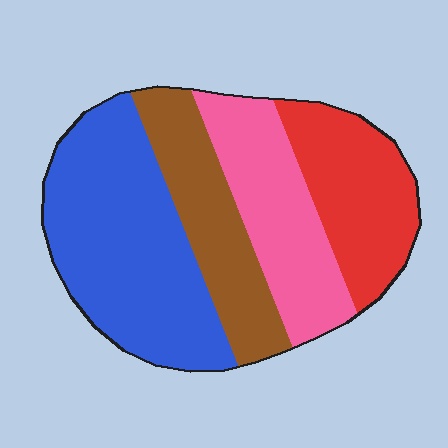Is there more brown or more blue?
Blue.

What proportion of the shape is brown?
Brown takes up about one fifth (1/5) of the shape.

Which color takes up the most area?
Blue, at roughly 35%.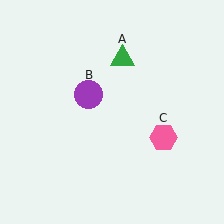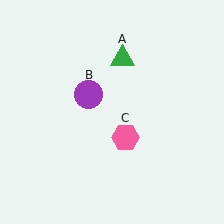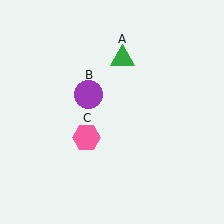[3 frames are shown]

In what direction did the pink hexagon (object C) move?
The pink hexagon (object C) moved left.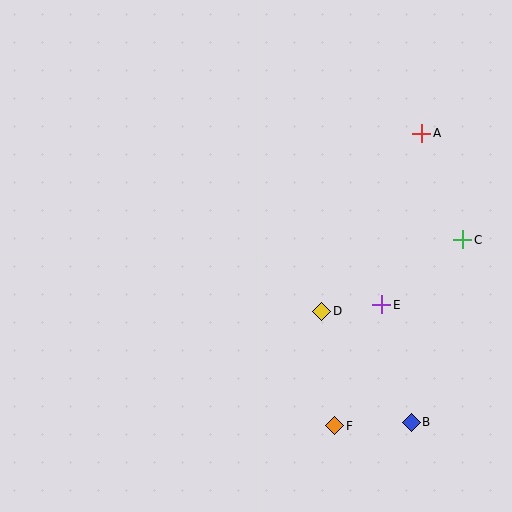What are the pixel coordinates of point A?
Point A is at (422, 133).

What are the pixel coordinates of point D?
Point D is at (322, 311).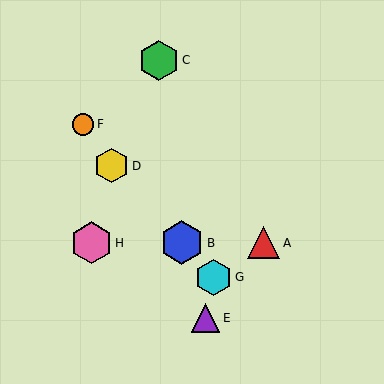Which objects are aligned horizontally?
Objects A, B, H are aligned horizontally.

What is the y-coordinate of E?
Object E is at y≈318.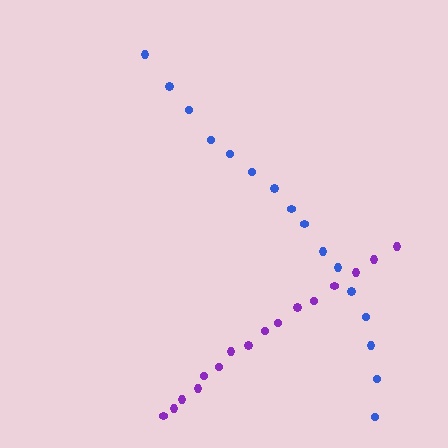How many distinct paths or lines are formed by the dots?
There are 2 distinct paths.